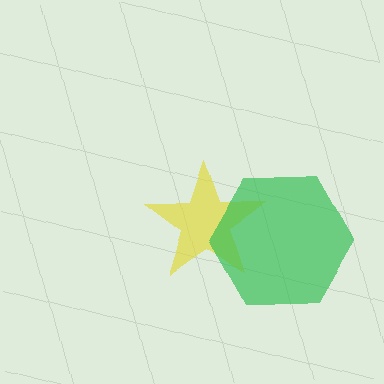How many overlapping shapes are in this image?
There are 2 overlapping shapes in the image.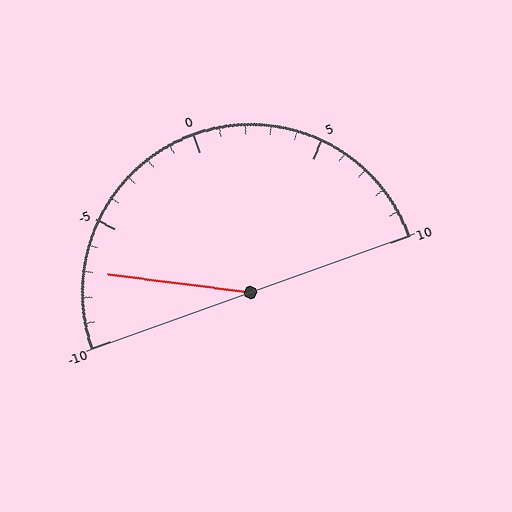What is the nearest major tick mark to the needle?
The nearest major tick mark is -5.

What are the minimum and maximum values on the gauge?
The gauge ranges from -10 to 10.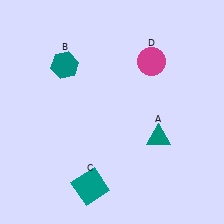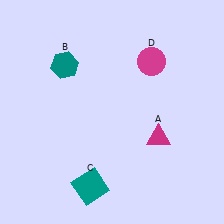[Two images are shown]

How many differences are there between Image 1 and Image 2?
There is 1 difference between the two images.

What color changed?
The triangle (A) changed from teal in Image 1 to magenta in Image 2.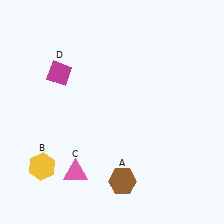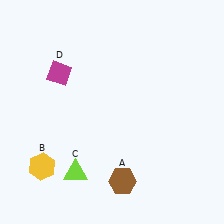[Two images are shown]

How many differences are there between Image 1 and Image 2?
There is 1 difference between the two images.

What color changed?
The triangle (C) changed from pink in Image 1 to lime in Image 2.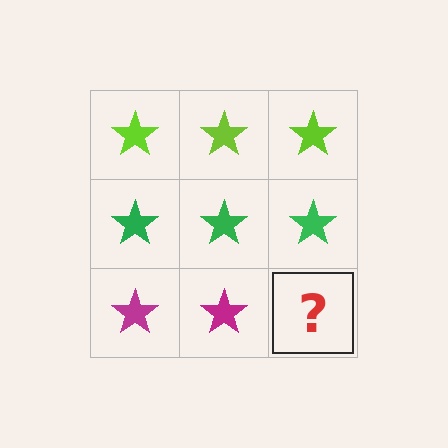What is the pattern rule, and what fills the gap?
The rule is that each row has a consistent color. The gap should be filled with a magenta star.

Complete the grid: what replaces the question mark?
The question mark should be replaced with a magenta star.